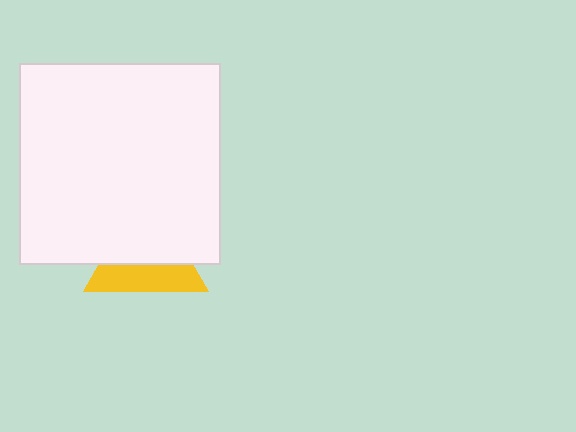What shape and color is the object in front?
The object in front is a white square.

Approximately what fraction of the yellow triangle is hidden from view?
Roughly 58% of the yellow triangle is hidden behind the white square.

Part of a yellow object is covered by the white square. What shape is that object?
It is a triangle.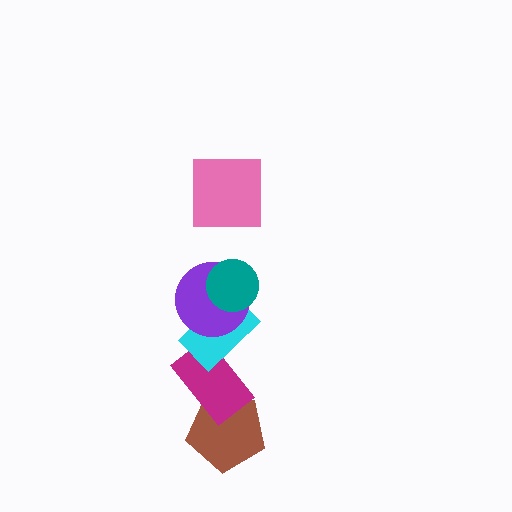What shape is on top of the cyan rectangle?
The purple circle is on top of the cyan rectangle.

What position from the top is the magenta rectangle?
The magenta rectangle is 5th from the top.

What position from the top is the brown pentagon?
The brown pentagon is 6th from the top.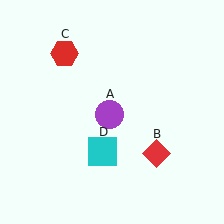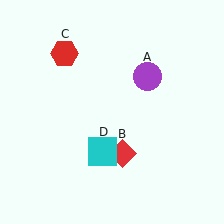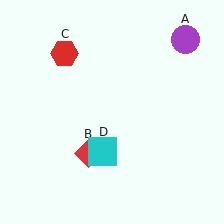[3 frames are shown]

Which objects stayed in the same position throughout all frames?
Red hexagon (object C) and cyan square (object D) remained stationary.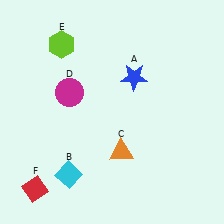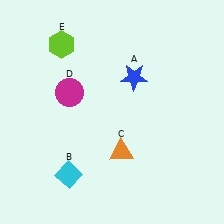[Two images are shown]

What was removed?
The red diamond (F) was removed in Image 2.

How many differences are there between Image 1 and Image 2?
There is 1 difference between the two images.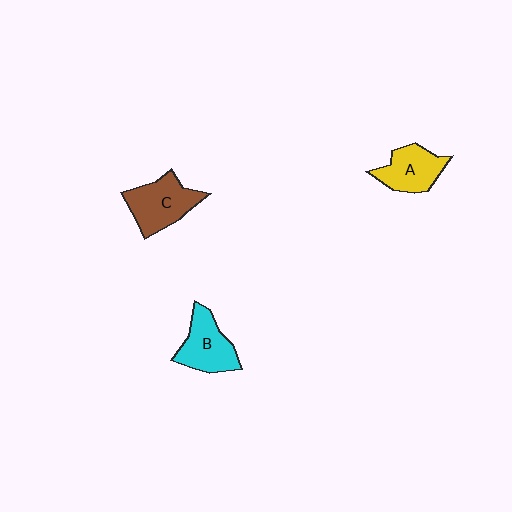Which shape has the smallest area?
Shape A (yellow).